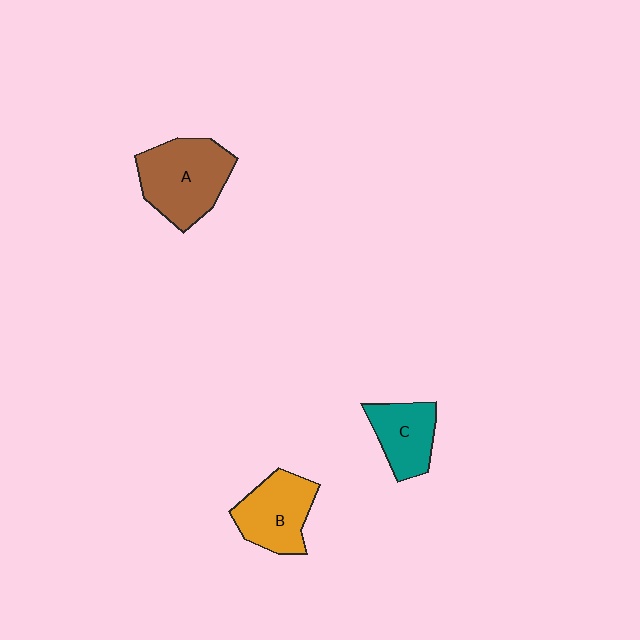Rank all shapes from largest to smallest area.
From largest to smallest: A (brown), B (orange), C (teal).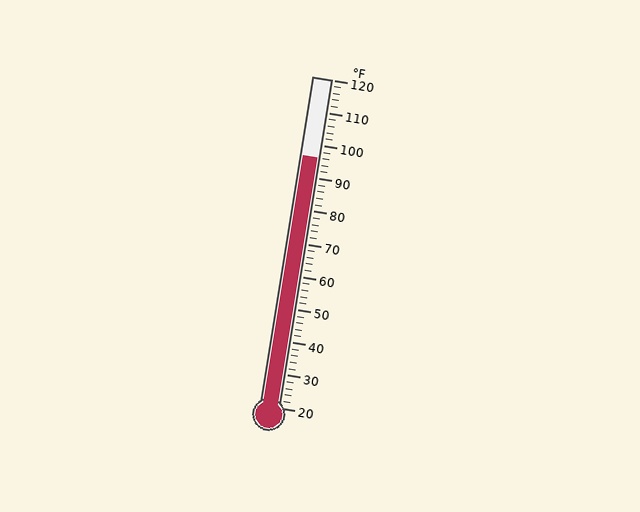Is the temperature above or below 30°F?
The temperature is above 30°F.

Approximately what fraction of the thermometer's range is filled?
The thermometer is filled to approximately 75% of its range.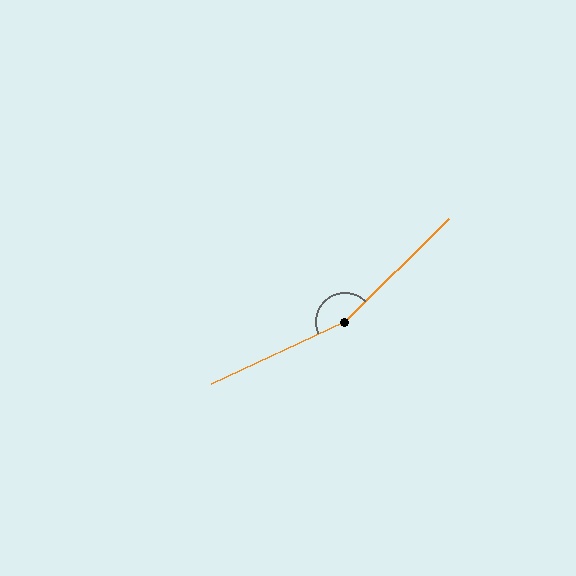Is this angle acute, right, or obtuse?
It is obtuse.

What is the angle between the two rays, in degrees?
Approximately 160 degrees.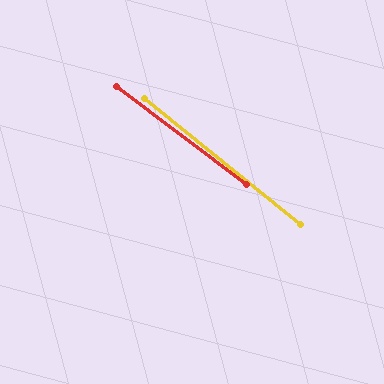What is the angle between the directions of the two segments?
Approximately 2 degrees.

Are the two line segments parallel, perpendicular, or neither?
Parallel — their directions differ by only 2.0°.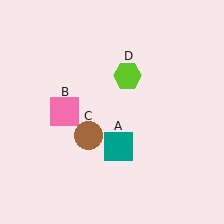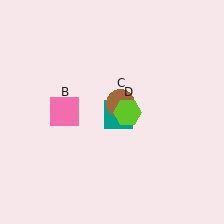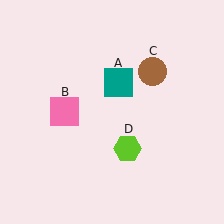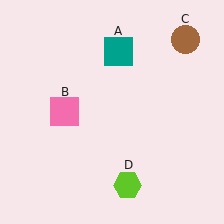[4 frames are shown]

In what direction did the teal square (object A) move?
The teal square (object A) moved up.